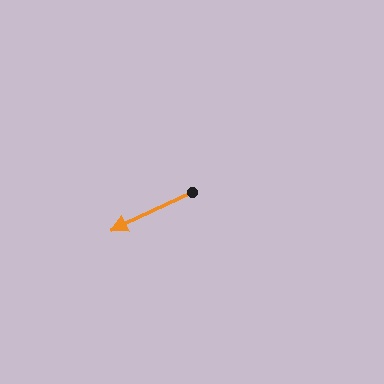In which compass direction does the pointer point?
Southwest.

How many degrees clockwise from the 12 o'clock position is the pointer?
Approximately 245 degrees.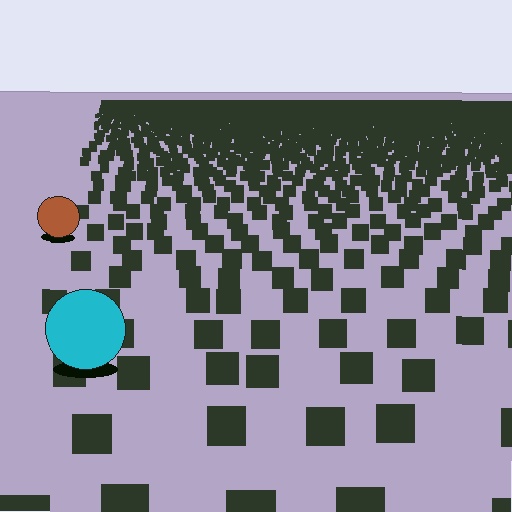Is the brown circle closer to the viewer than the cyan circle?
No. The cyan circle is closer — you can tell from the texture gradient: the ground texture is coarser near it.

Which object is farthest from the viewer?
The brown circle is farthest from the viewer. It appears smaller and the ground texture around it is denser.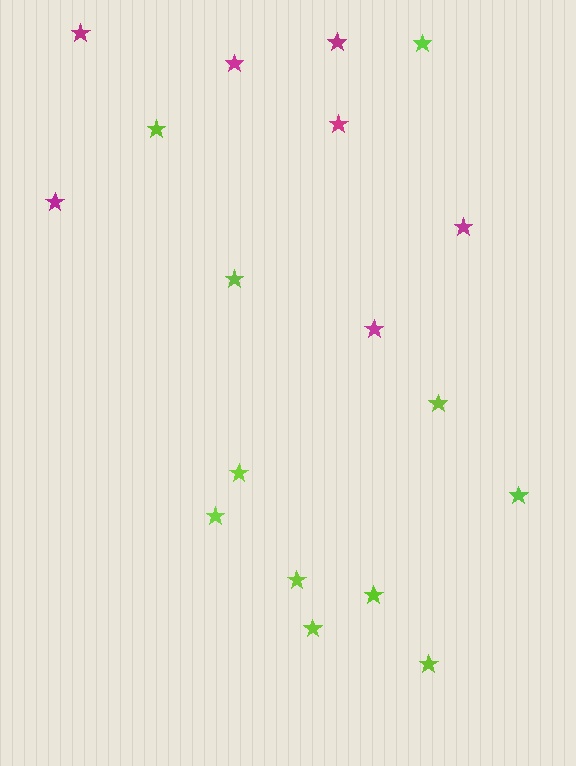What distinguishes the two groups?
There are 2 groups: one group of magenta stars (7) and one group of lime stars (11).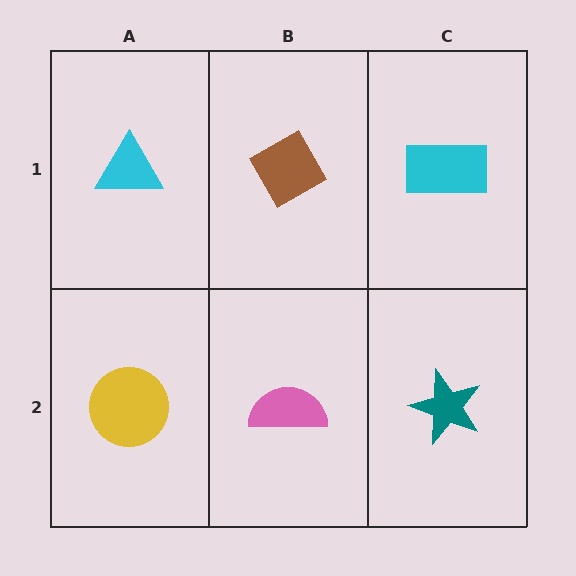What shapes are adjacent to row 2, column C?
A cyan rectangle (row 1, column C), a pink semicircle (row 2, column B).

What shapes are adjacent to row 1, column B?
A pink semicircle (row 2, column B), a cyan triangle (row 1, column A), a cyan rectangle (row 1, column C).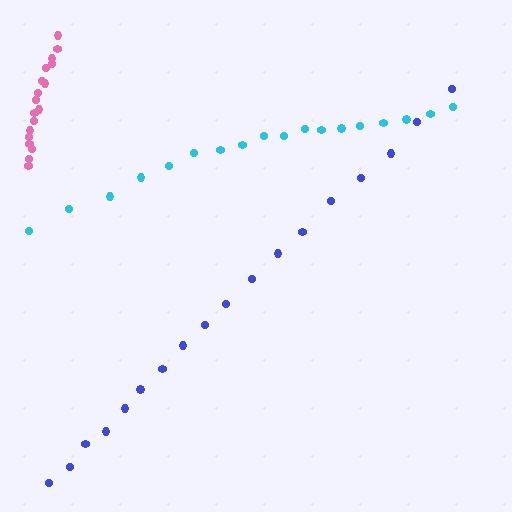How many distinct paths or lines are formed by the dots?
There are 3 distinct paths.